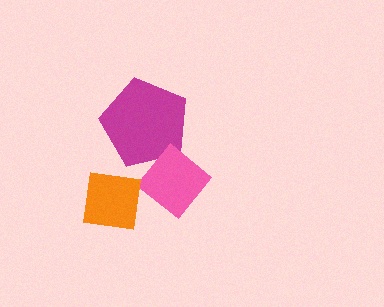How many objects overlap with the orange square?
0 objects overlap with the orange square.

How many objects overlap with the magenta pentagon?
1 object overlaps with the magenta pentagon.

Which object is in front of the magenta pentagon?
The pink diamond is in front of the magenta pentagon.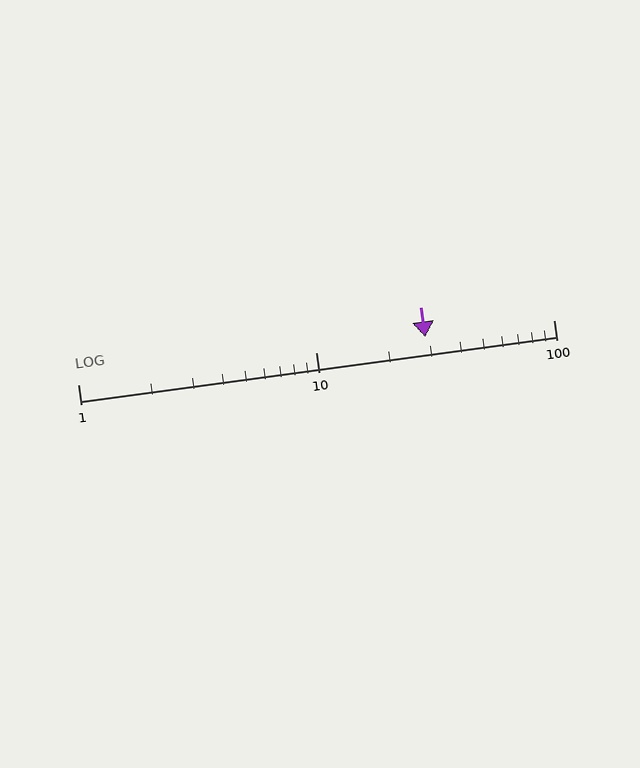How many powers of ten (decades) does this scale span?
The scale spans 2 decades, from 1 to 100.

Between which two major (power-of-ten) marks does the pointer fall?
The pointer is between 10 and 100.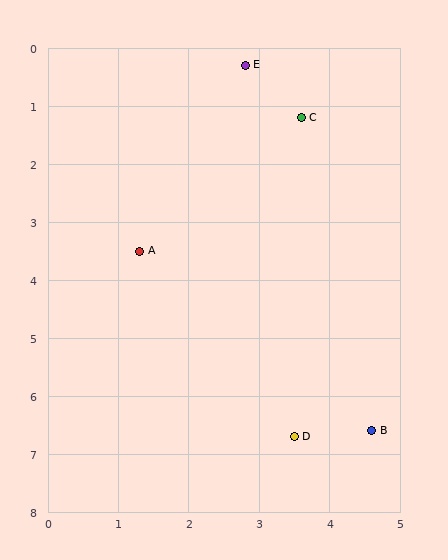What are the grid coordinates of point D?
Point D is at approximately (3.5, 6.7).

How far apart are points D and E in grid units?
Points D and E are about 6.4 grid units apart.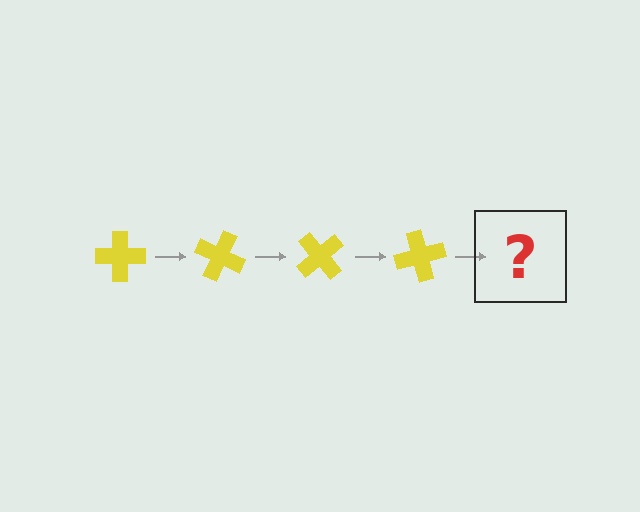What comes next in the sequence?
The next element should be a yellow cross rotated 100 degrees.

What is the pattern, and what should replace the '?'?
The pattern is that the cross rotates 25 degrees each step. The '?' should be a yellow cross rotated 100 degrees.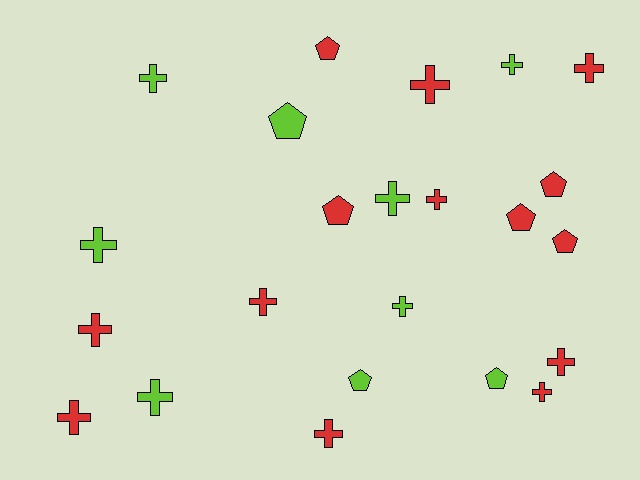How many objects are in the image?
There are 23 objects.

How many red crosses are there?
There are 9 red crosses.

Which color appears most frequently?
Red, with 14 objects.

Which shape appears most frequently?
Cross, with 15 objects.